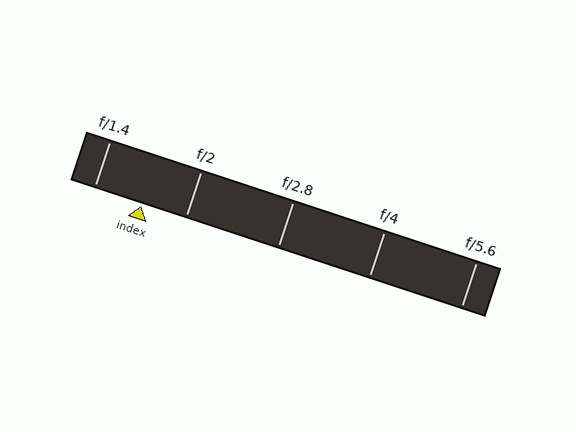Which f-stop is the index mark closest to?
The index mark is closest to f/2.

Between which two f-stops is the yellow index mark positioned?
The index mark is between f/1.4 and f/2.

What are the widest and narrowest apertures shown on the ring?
The widest aperture shown is f/1.4 and the narrowest is f/5.6.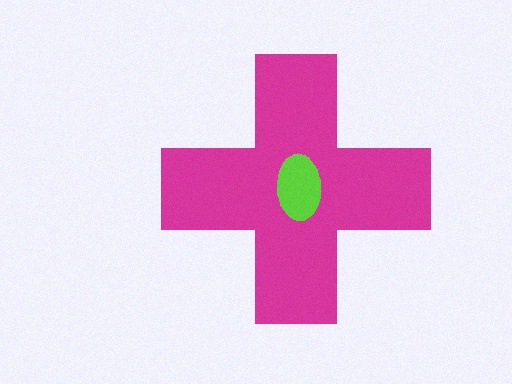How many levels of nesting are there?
2.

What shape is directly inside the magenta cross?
The lime ellipse.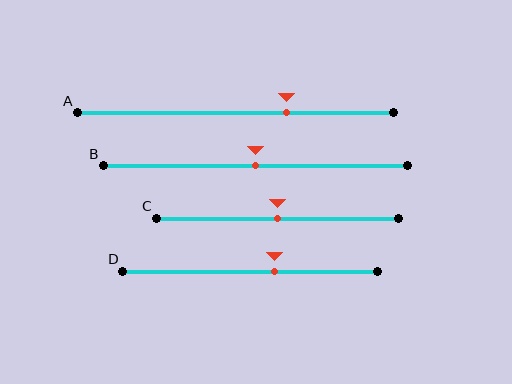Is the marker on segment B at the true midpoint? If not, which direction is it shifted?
Yes, the marker on segment B is at the true midpoint.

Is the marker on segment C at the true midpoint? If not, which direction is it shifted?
Yes, the marker on segment C is at the true midpoint.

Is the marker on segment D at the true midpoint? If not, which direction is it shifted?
No, the marker on segment D is shifted to the right by about 9% of the segment length.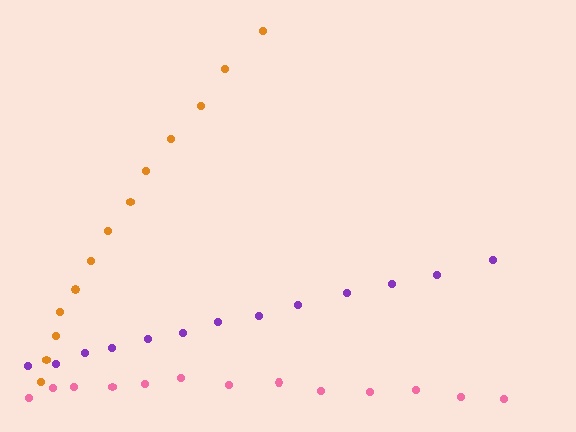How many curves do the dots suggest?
There are 3 distinct paths.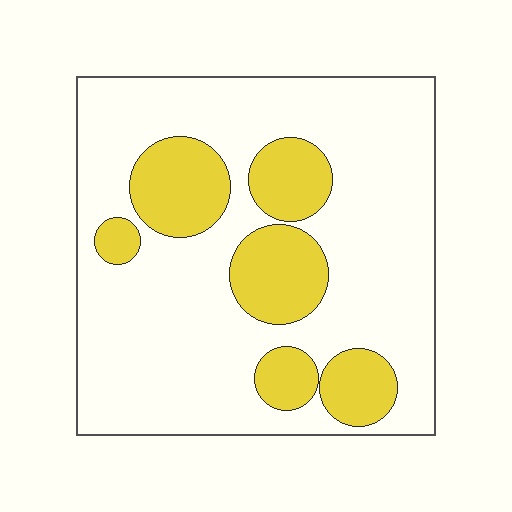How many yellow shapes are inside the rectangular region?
6.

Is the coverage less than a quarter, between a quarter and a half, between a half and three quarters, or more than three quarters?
Less than a quarter.